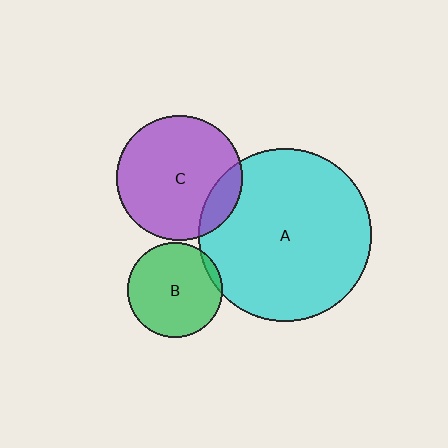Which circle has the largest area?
Circle A (cyan).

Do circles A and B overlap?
Yes.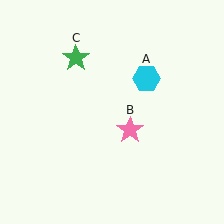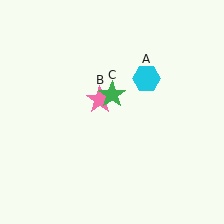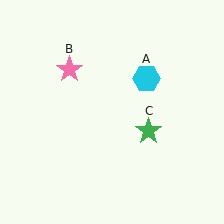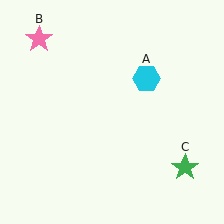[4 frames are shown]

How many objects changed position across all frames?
2 objects changed position: pink star (object B), green star (object C).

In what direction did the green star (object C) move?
The green star (object C) moved down and to the right.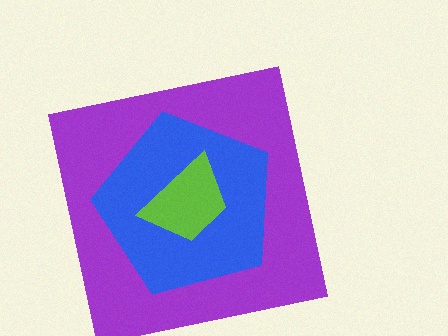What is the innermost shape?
The lime trapezoid.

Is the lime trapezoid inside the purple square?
Yes.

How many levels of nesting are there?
3.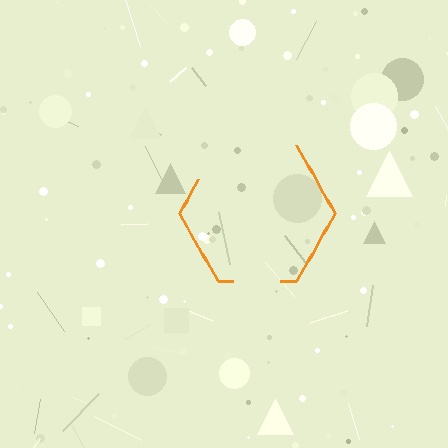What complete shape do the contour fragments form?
The contour fragments form a hexagon.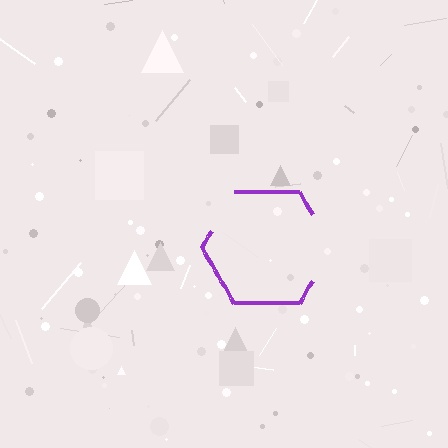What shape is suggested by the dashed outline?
The dashed outline suggests a hexagon.